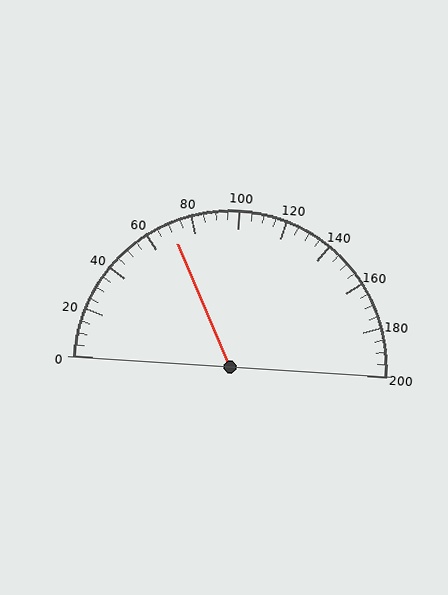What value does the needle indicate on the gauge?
The needle indicates approximately 70.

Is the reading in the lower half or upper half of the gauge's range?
The reading is in the lower half of the range (0 to 200).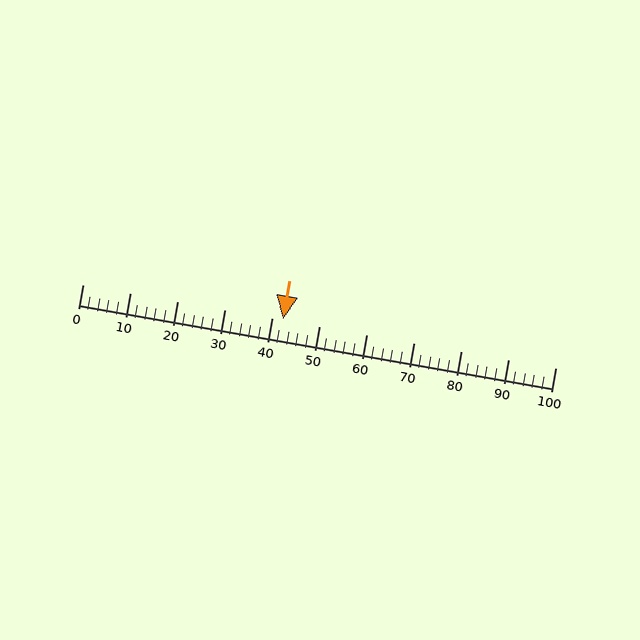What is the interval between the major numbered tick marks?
The major tick marks are spaced 10 units apart.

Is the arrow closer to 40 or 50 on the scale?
The arrow is closer to 40.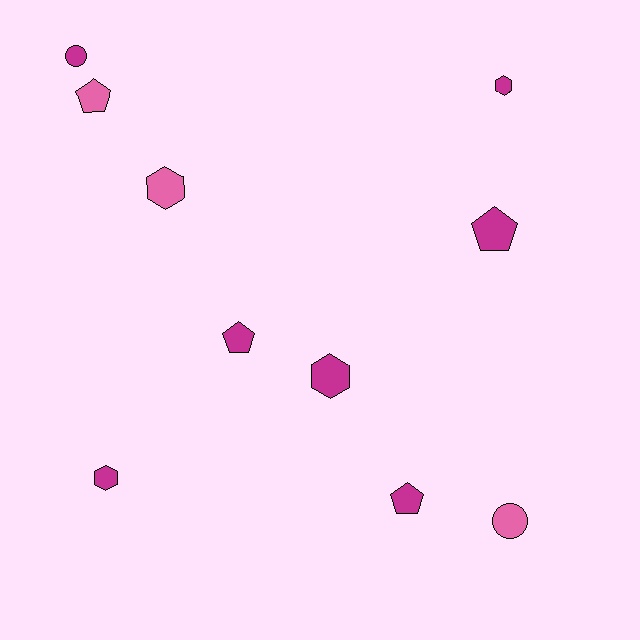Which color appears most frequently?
Magenta, with 7 objects.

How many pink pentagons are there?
There is 1 pink pentagon.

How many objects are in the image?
There are 10 objects.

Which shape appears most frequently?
Pentagon, with 4 objects.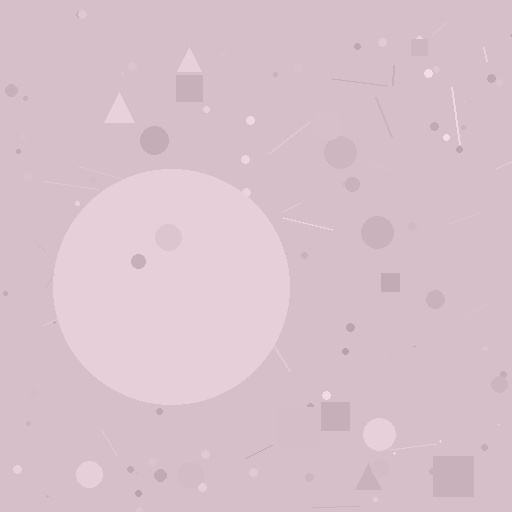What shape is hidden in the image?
A circle is hidden in the image.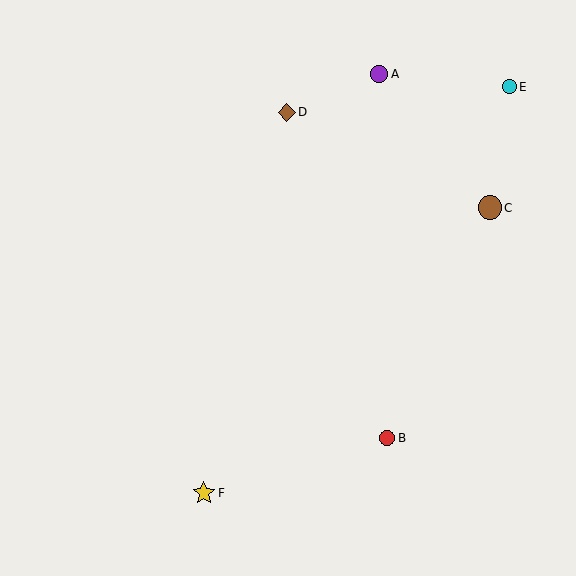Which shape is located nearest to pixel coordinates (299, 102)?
The brown diamond (labeled D) at (287, 112) is nearest to that location.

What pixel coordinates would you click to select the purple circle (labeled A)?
Click at (379, 74) to select the purple circle A.